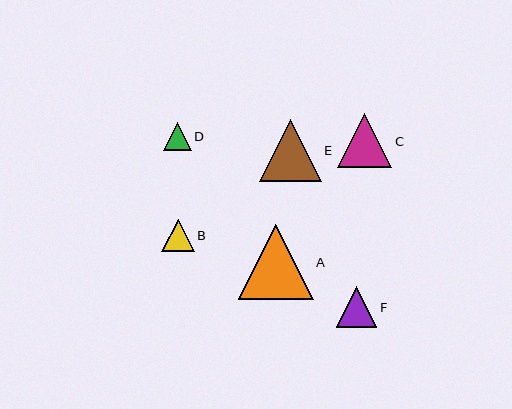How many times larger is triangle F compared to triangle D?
Triangle F is approximately 1.5 times the size of triangle D.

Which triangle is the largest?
Triangle A is the largest with a size of approximately 75 pixels.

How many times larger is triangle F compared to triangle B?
Triangle F is approximately 1.3 times the size of triangle B.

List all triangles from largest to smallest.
From largest to smallest: A, E, C, F, B, D.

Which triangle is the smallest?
Triangle D is the smallest with a size of approximately 28 pixels.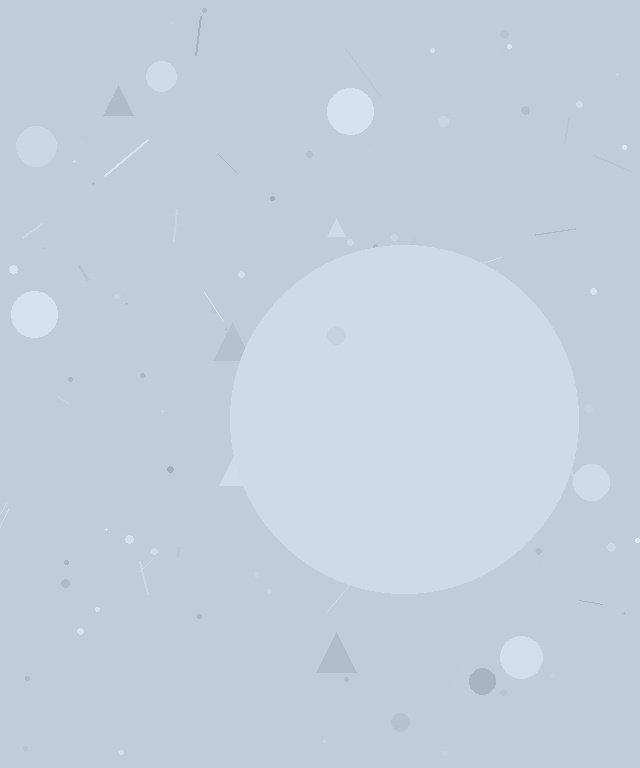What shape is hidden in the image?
A circle is hidden in the image.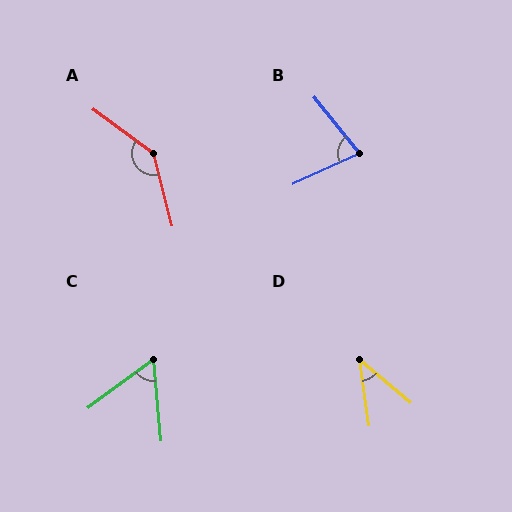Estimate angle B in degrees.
Approximately 76 degrees.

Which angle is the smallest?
D, at approximately 43 degrees.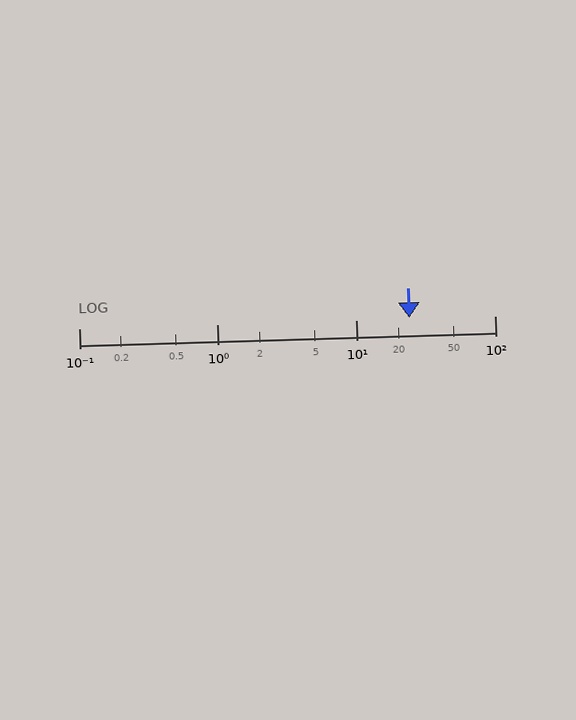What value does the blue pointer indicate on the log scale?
The pointer indicates approximately 24.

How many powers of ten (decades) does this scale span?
The scale spans 3 decades, from 0.1 to 100.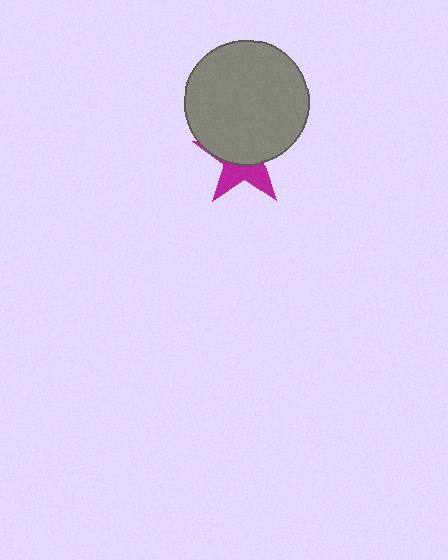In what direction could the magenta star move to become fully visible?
The magenta star could move down. That would shift it out from behind the gray circle entirely.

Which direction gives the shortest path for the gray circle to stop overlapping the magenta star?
Moving up gives the shortest separation.